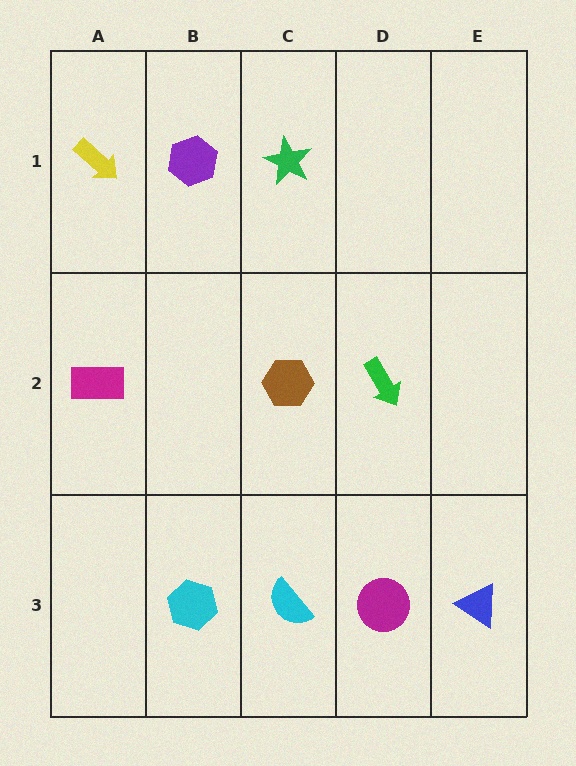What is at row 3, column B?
A cyan hexagon.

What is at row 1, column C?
A green star.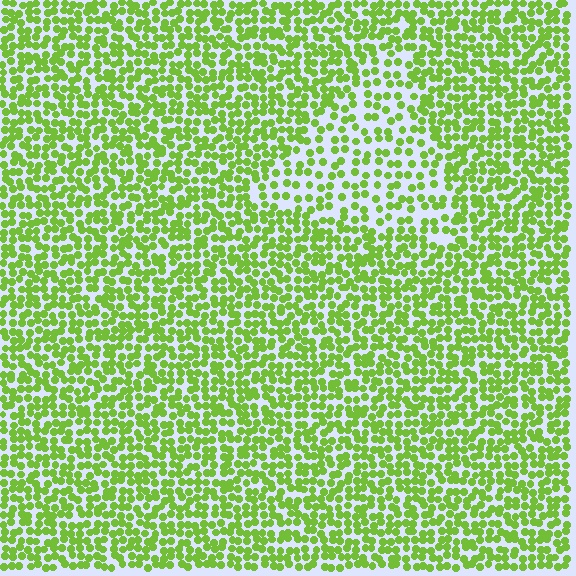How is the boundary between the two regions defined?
The boundary is defined by a change in element density (approximately 1.8x ratio). All elements are the same color, size, and shape.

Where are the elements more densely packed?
The elements are more densely packed outside the triangle boundary.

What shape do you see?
I see a triangle.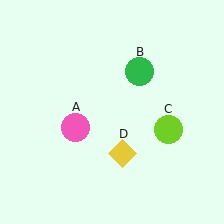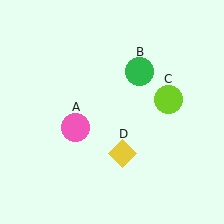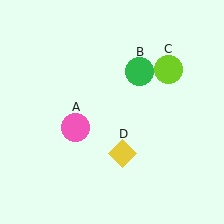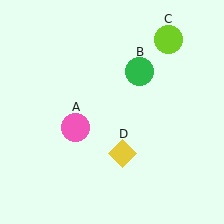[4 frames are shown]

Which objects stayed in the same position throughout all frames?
Pink circle (object A) and green circle (object B) and yellow diamond (object D) remained stationary.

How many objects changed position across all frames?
1 object changed position: lime circle (object C).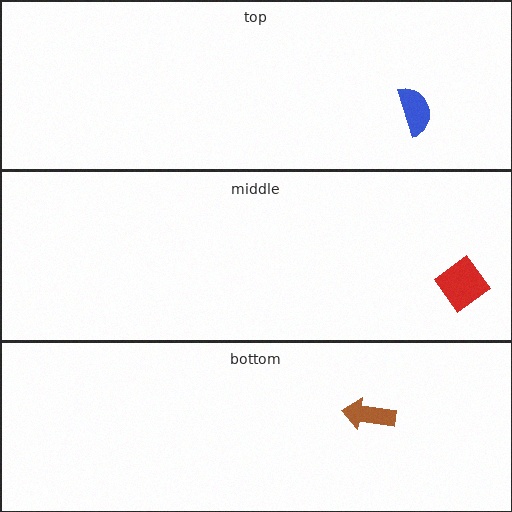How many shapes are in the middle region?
1.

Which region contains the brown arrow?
The bottom region.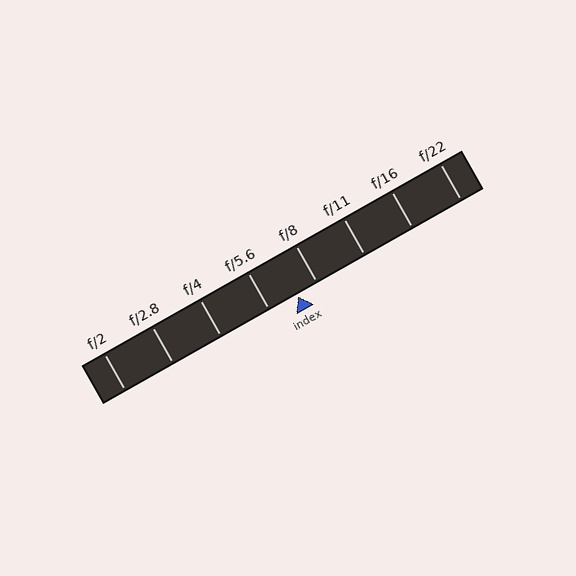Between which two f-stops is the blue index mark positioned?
The index mark is between f/5.6 and f/8.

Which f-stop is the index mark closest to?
The index mark is closest to f/8.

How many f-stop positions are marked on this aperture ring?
There are 8 f-stop positions marked.